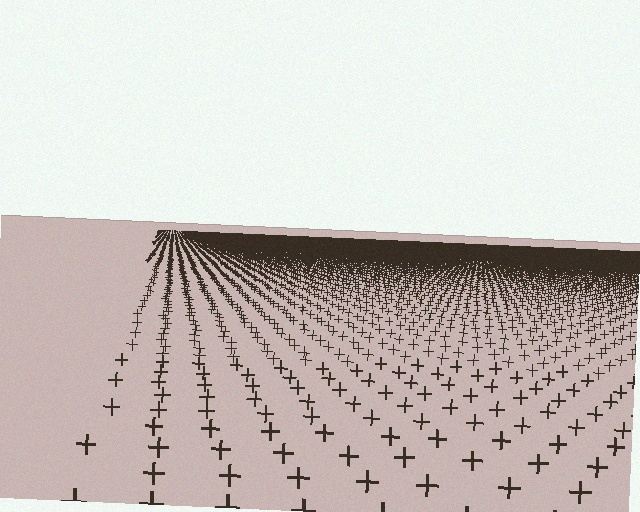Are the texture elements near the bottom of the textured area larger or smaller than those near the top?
Larger. Near the bottom, elements are closer to the viewer and appear at a bigger on-screen size.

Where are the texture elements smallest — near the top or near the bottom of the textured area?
Near the top.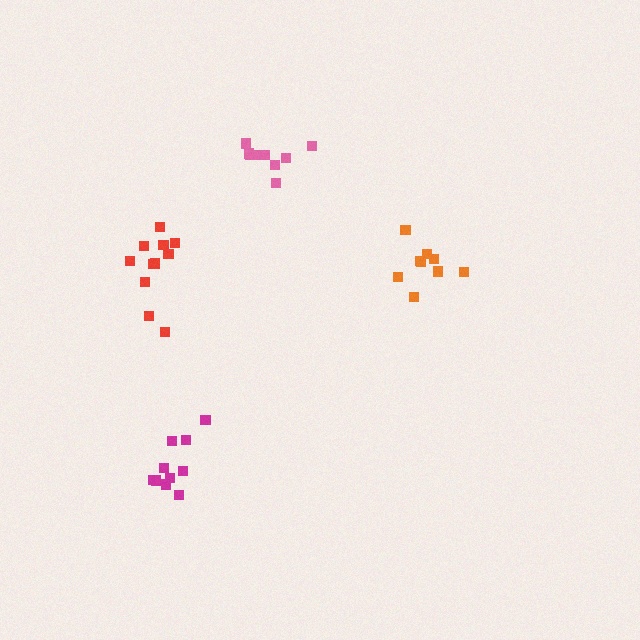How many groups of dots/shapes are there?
There are 4 groups.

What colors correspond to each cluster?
The clusters are colored: magenta, orange, red, pink.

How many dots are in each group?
Group 1: 10 dots, Group 2: 9 dots, Group 3: 11 dots, Group 4: 9 dots (39 total).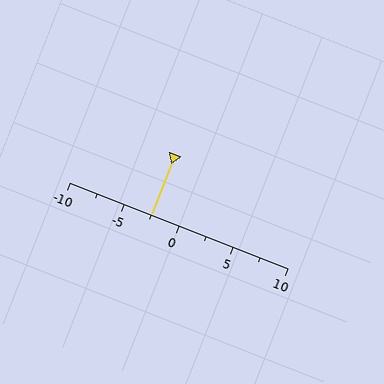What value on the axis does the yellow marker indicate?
The marker indicates approximately -2.5.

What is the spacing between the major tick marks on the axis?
The major ticks are spaced 5 apart.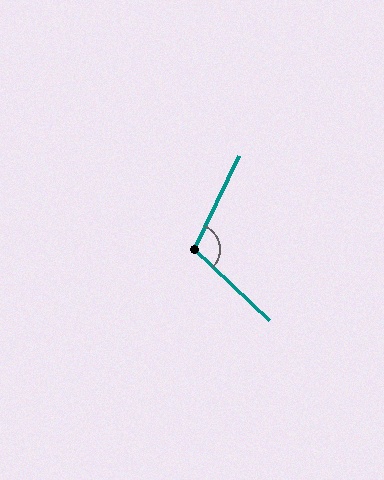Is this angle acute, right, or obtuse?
It is obtuse.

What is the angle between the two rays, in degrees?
Approximately 108 degrees.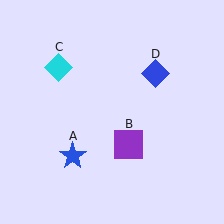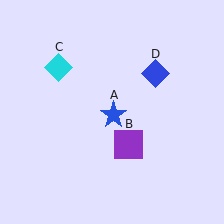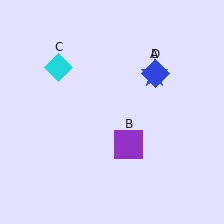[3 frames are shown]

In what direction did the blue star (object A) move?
The blue star (object A) moved up and to the right.